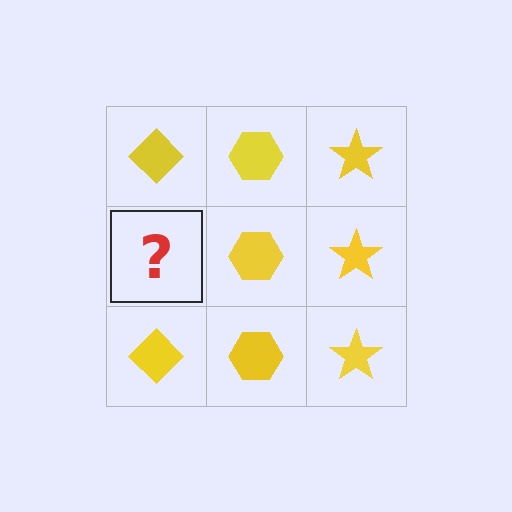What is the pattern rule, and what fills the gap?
The rule is that each column has a consistent shape. The gap should be filled with a yellow diamond.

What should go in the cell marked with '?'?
The missing cell should contain a yellow diamond.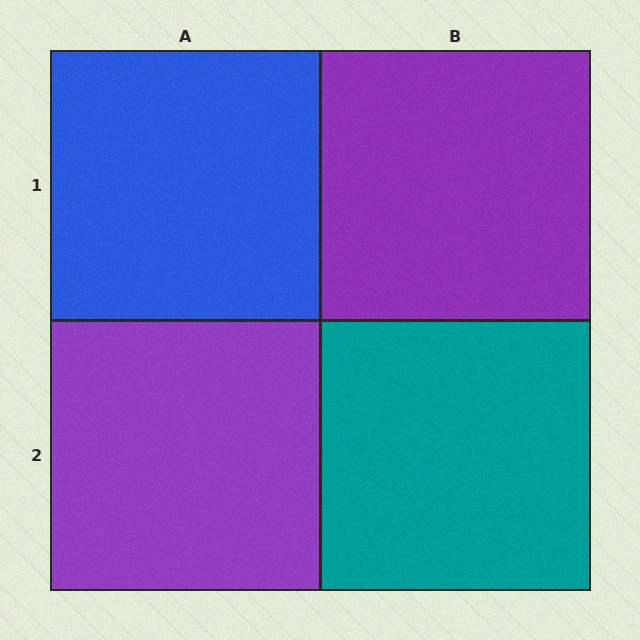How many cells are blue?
1 cell is blue.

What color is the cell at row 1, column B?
Purple.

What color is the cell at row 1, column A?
Blue.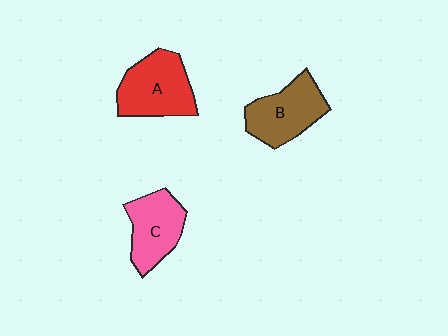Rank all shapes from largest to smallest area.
From largest to smallest: A (red), B (brown), C (pink).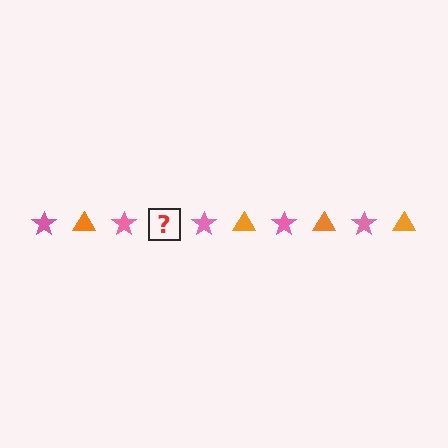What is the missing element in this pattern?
The missing element is an orange triangle.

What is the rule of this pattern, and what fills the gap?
The rule is that the pattern alternates between pink star and orange triangle. The gap should be filled with an orange triangle.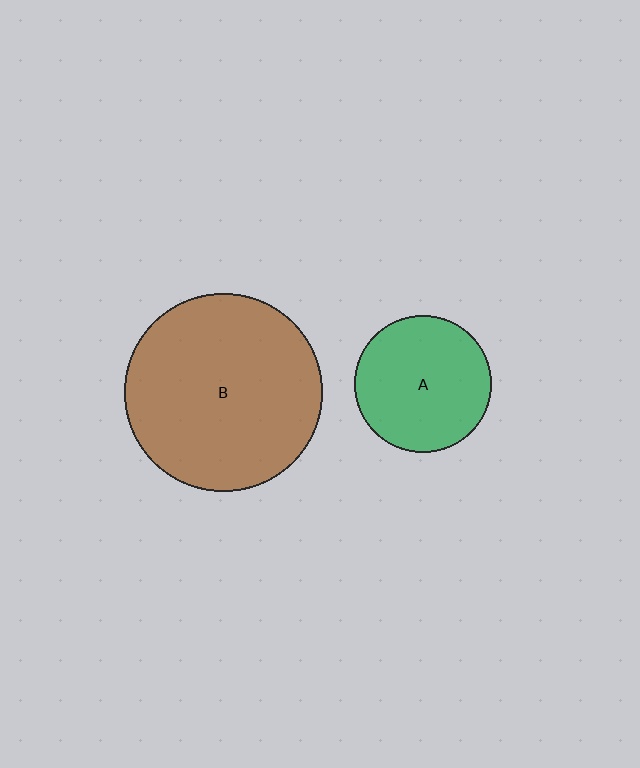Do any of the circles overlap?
No, none of the circles overlap.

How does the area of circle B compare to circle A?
Approximately 2.1 times.